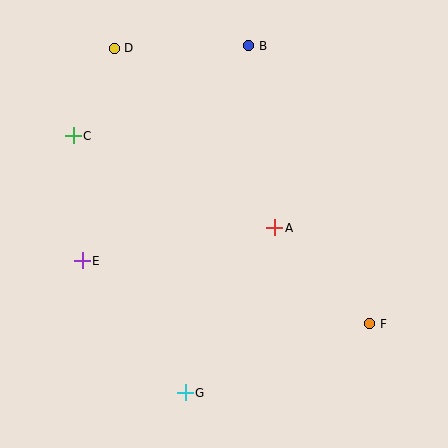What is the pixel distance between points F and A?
The distance between F and A is 135 pixels.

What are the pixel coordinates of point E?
Point E is at (82, 261).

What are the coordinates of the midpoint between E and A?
The midpoint between E and A is at (178, 244).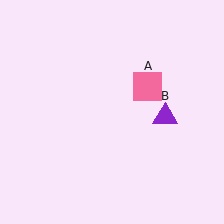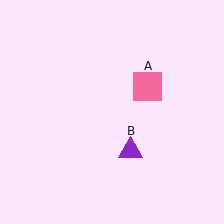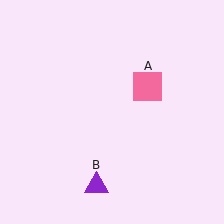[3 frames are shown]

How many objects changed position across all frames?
1 object changed position: purple triangle (object B).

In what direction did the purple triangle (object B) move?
The purple triangle (object B) moved down and to the left.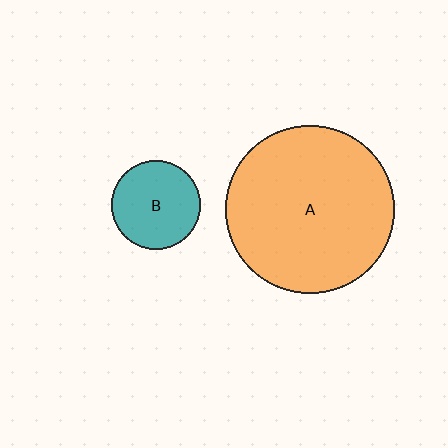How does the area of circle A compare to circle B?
Approximately 3.5 times.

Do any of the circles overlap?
No, none of the circles overlap.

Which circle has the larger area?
Circle A (orange).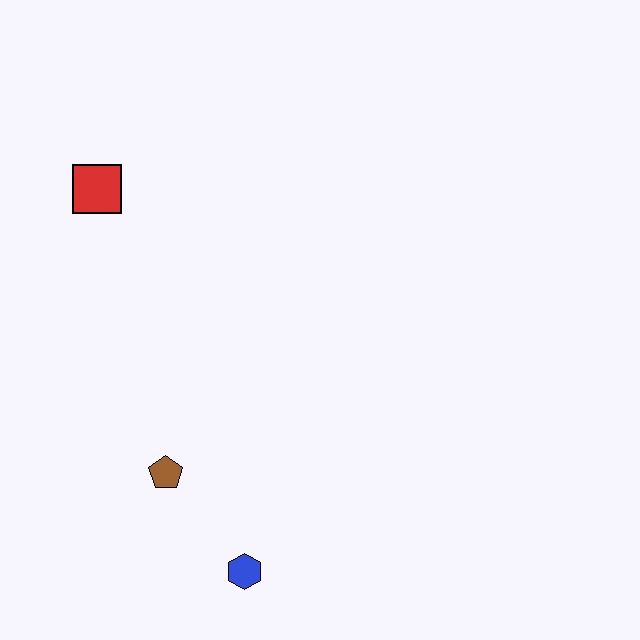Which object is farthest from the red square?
The blue hexagon is farthest from the red square.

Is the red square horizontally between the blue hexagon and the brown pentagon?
No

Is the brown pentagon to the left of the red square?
No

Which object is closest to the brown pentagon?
The blue hexagon is closest to the brown pentagon.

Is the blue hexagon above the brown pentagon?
No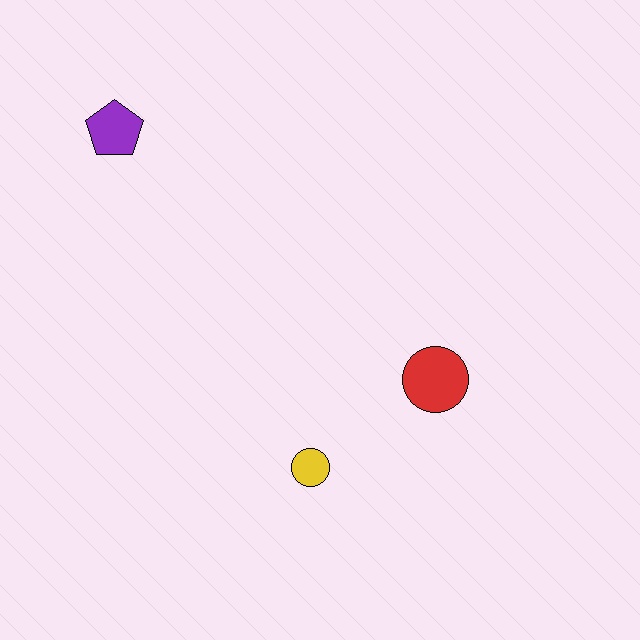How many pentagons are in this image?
There is 1 pentagon.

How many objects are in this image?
There are 3 objects.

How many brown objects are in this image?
There are no brown objects.